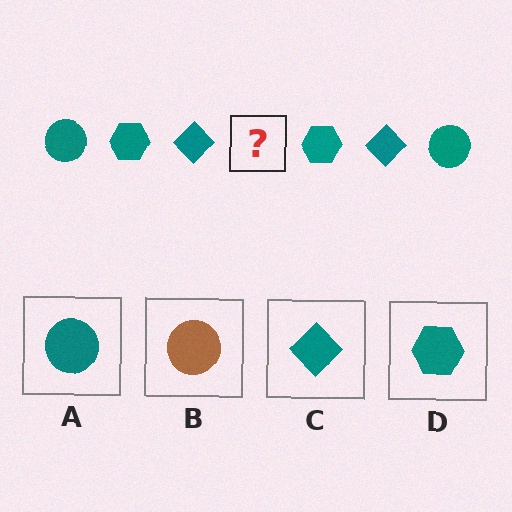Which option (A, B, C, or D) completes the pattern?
A.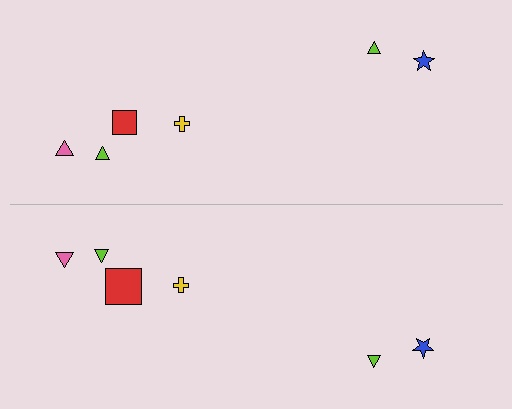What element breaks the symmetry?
The red square on the bottom side has a different size than its mirror counterpart.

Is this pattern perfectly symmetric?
No, the pattern is not perfectly symmetric. The red square on the bottom side has a different size than its mirror counterpart.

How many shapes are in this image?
There are 12 shapes in this image.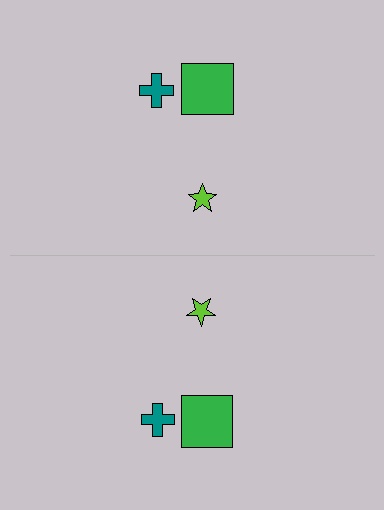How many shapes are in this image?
There are 6 shapes in this image.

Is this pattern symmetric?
Yes, this pattern has bilateral (reflection) symmetry.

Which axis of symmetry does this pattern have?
The pattern has a horizontal axis of symmetry running through the center of the image.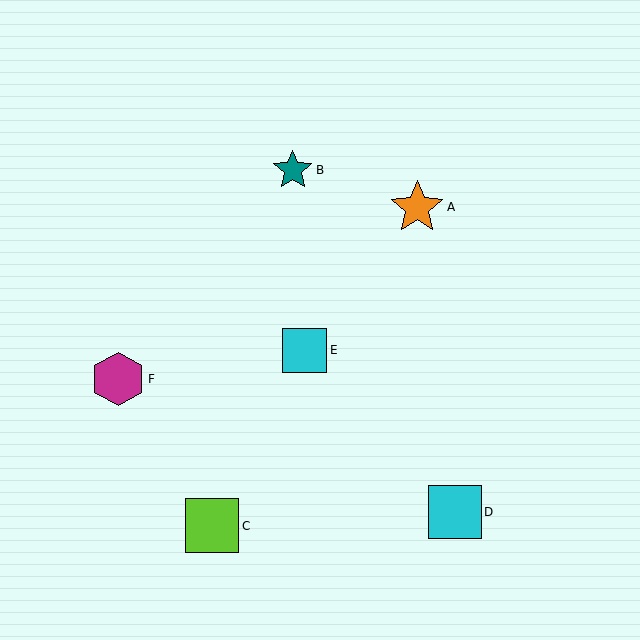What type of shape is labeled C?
Shape C is a lime square.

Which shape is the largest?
The lime square (labeled C) is the largest.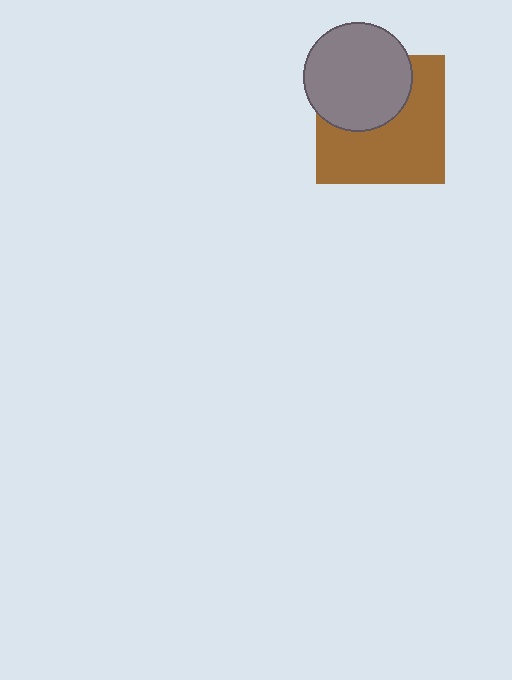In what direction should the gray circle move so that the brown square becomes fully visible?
The gray circle should move up. That is the shortest direction to clear the overlap and leave the brown square fully visible.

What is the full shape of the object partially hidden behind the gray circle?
The partially hidden object is a brown square.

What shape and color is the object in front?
The object in front is a gray circle.